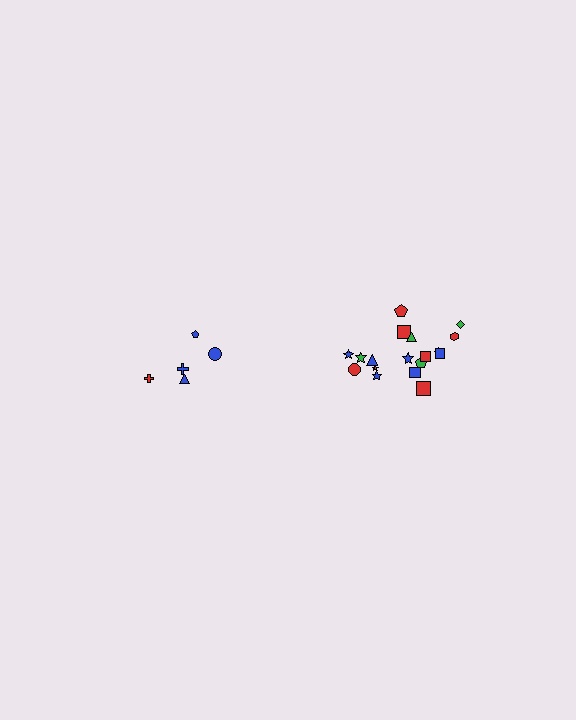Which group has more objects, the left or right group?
The right group.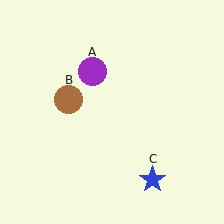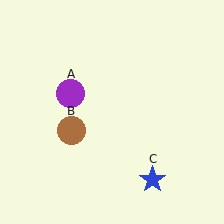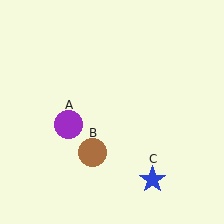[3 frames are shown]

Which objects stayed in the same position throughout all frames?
Blue star (object C) remained stationary.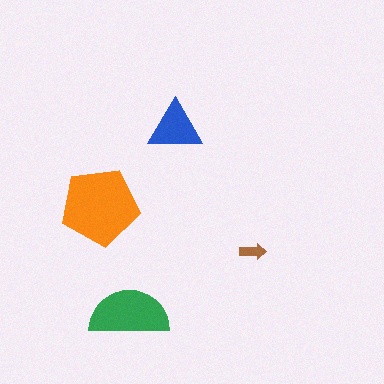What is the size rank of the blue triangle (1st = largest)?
3rd.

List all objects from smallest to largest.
The brown arrow, the blue triangle, the green semicircle, the orange pentagon.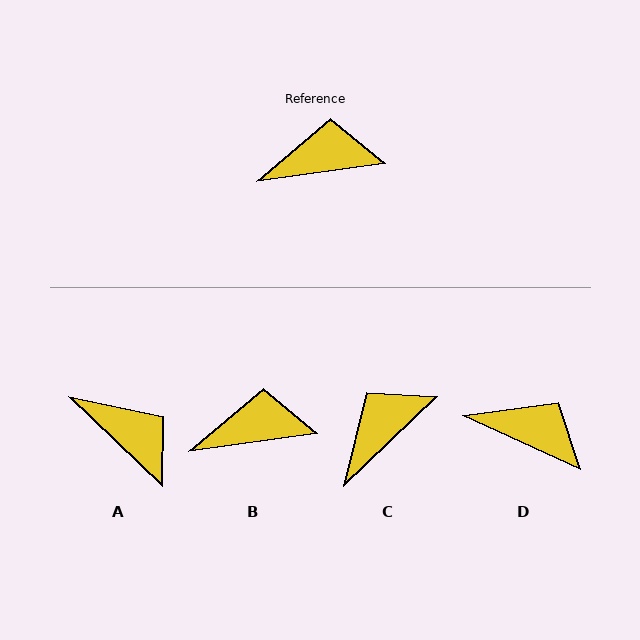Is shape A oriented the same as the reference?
No, it is off by about 52 degrees.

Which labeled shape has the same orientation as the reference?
B.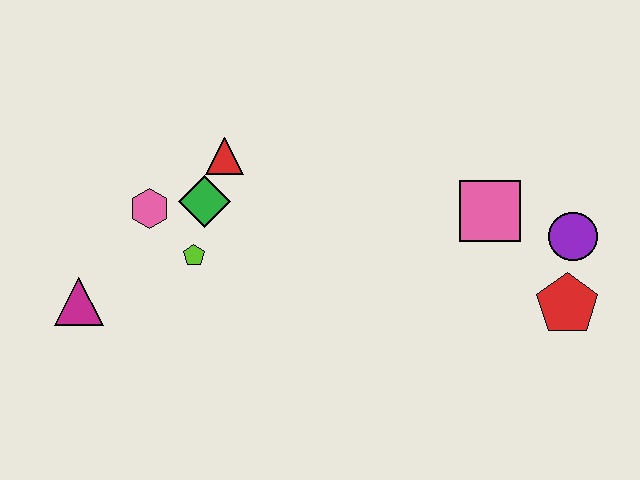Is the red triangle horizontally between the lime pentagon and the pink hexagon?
No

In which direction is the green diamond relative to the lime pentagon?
The green diamond is above the lime pentagon.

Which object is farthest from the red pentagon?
The magenta triangle is farthest from the red pentagon.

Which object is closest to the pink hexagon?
The green diamond is closest to the pink hexagon.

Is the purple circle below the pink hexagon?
Yes